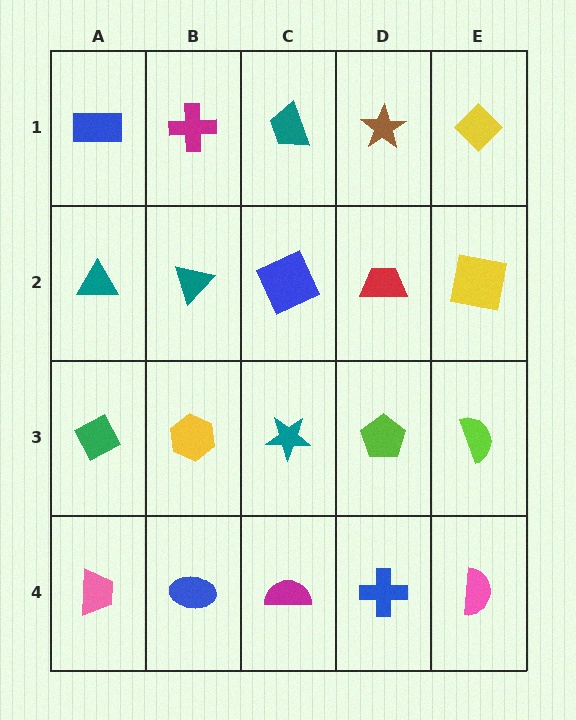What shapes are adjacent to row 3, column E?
A yellow square (row 2, column E), a pink semicircle (row 4, column E), a lime pentagon (row 3, column D).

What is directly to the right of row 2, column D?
A yellow square.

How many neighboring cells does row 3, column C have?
4.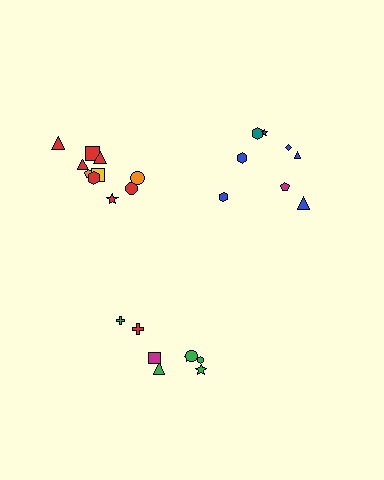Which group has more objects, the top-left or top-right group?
The top-left group.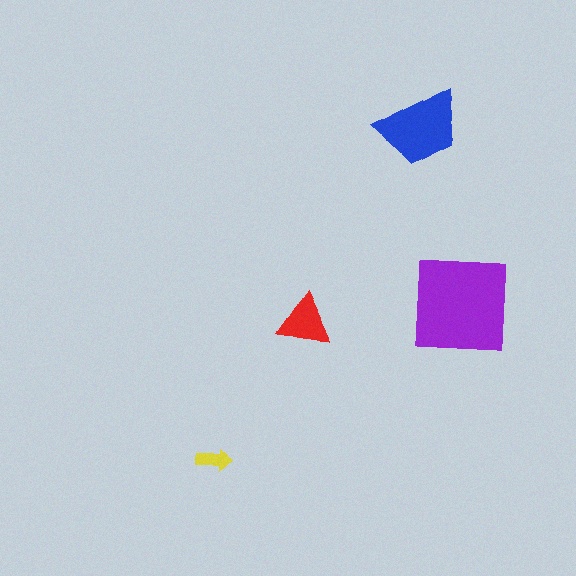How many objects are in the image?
There are 4 objects in the image.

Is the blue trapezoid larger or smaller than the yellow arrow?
Larger.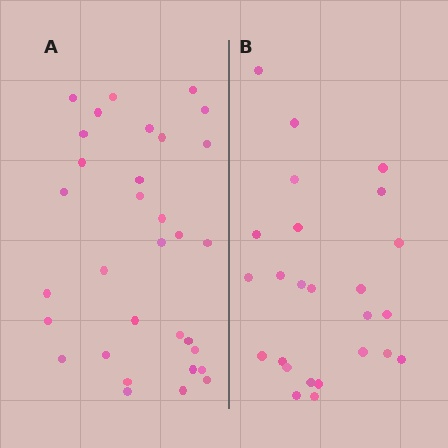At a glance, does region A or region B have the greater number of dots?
Region A (the left region) has more dots.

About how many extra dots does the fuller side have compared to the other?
Region A has roughly 8 or so more dots than region B.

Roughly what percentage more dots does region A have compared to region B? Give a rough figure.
About 30% more.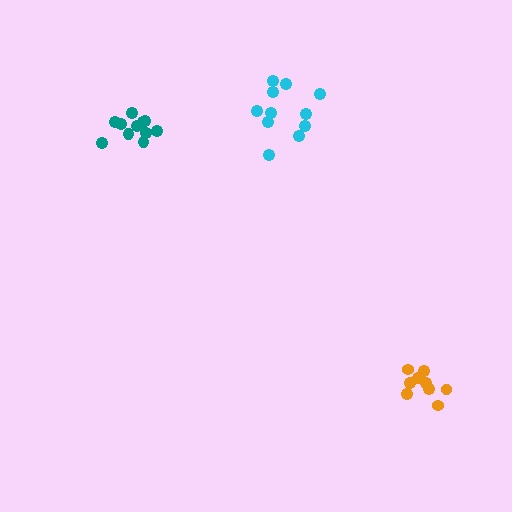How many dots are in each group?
Group 1: 11 dots, Group 2: 9 dots, Group 3: 11 dots (31 total).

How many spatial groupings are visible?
There are 3 spatial groupings.